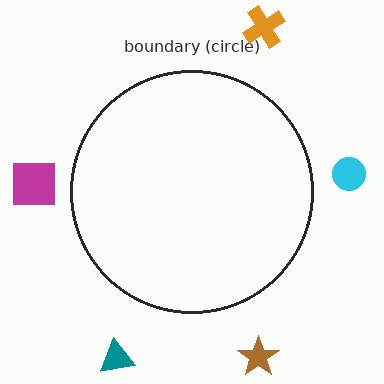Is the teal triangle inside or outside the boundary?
Outside.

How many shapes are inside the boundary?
0 inside, 5 outside.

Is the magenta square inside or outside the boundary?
Outside.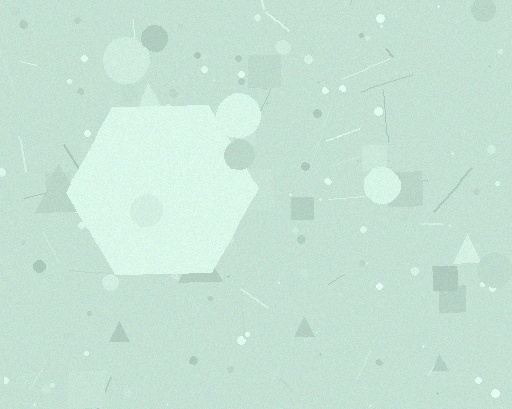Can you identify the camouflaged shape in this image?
The camouflaged shape is a hexagon.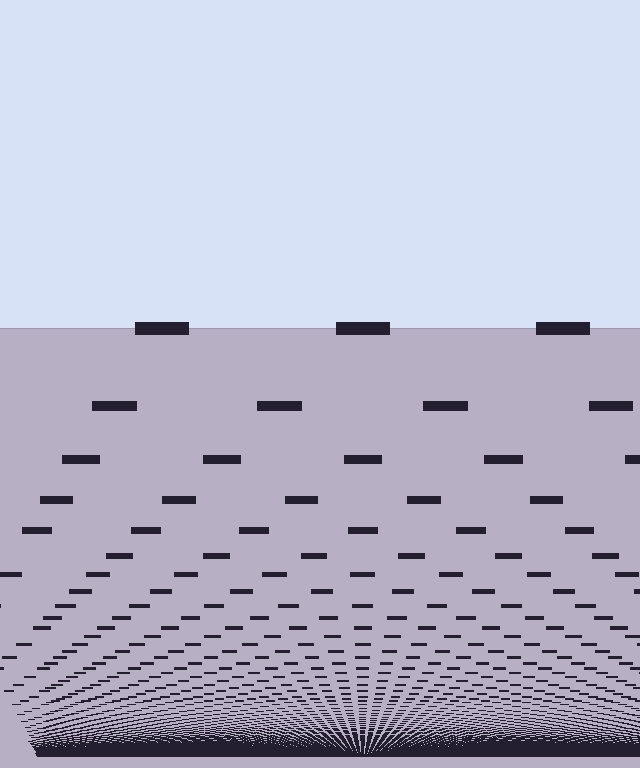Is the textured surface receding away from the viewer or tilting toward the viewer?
The surface appears to tilt toward the viewer. Texture elements get larger and sparser toward the top.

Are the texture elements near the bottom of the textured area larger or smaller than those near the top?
Smaller. The gradient is inverted — elements near the bottom are smaller and denser.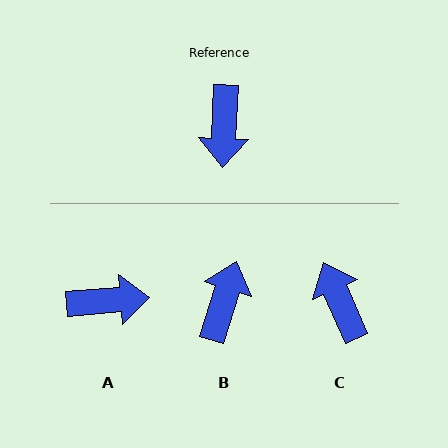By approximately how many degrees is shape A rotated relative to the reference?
Approximately 97 degrees counter-clockwise.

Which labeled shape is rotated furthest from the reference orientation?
B, about 165 degrees away.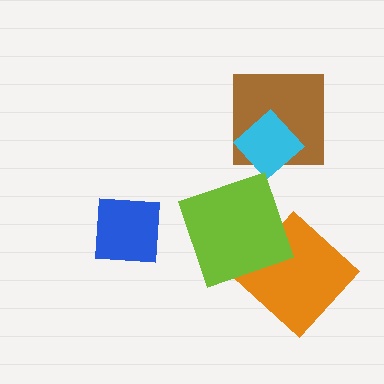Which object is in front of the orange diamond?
The lime square is in front of the orange diamond.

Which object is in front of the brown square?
The cyan diamond is in front of the brown square.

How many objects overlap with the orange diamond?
1 object overlaps with the orange diamond.